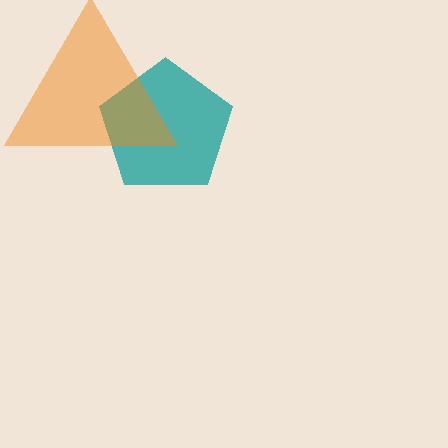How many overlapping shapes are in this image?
There are 2 overlapping shapes in the image.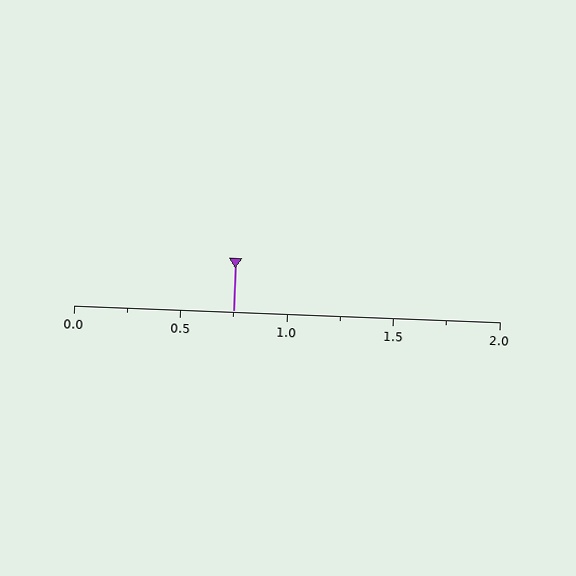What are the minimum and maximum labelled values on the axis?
The axis runs from 0.0 to 2.0.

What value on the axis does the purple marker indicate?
The marker indicates approximately 0.75.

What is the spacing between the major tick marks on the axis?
The major ticks are spaced 0.5 apart.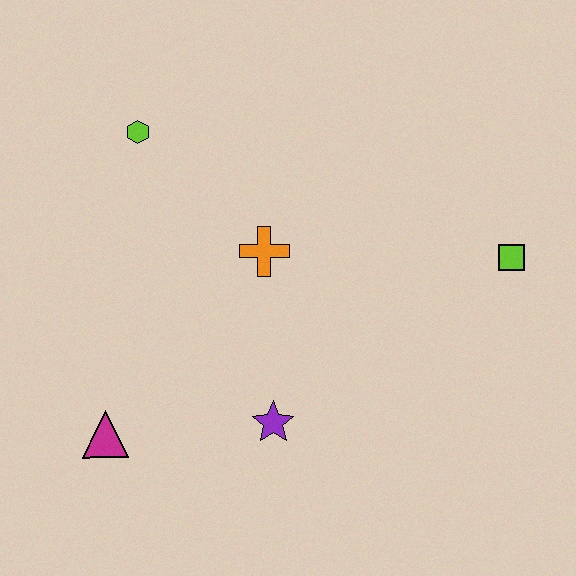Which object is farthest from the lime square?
The magenta triangle is farthest from the lime square.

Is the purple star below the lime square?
Yes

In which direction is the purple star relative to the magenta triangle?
The purple star is to the right of the magenta triangle.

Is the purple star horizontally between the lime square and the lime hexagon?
Yes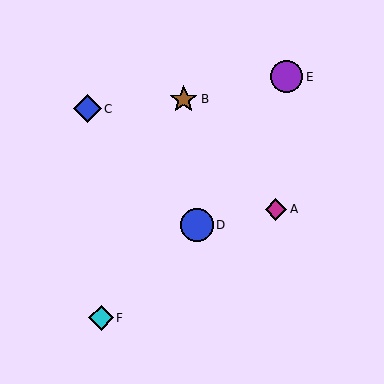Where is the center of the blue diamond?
The center of the blue diamond is at (87, 109).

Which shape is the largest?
The blue circle (labeled D) is the largest.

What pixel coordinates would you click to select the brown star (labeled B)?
Click at (184, 99) to select the brown star B.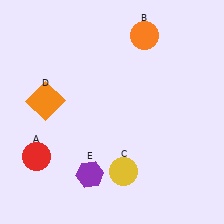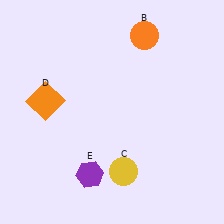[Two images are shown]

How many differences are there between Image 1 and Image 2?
There is 1 difference between the two images.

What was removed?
The red circle (A) was removed in Image 2.